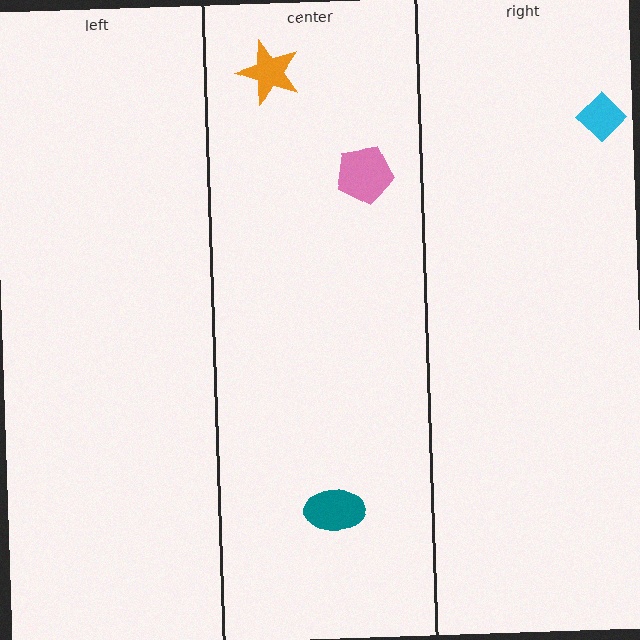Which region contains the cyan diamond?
The right region.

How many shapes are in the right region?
1.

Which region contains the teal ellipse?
The center region.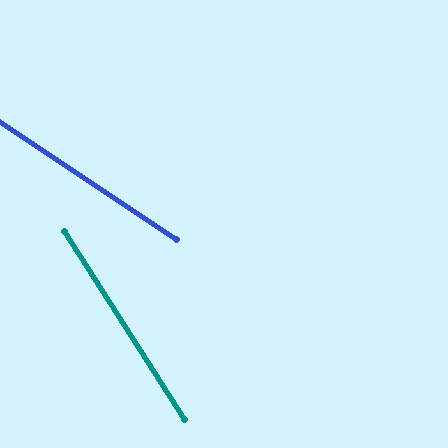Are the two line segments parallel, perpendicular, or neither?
Neither parallel nor perpendicular — they differ by about 24°.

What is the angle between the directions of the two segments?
Approximately 24 degrees.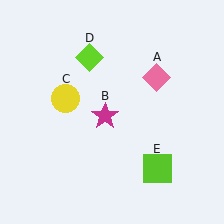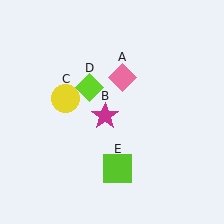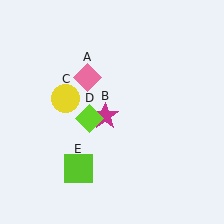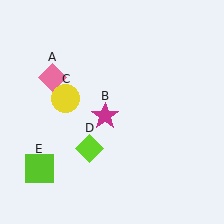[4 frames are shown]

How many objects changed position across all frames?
3 objects changed position: pink diamond (object A), lime diamond (object D), lime square (object E).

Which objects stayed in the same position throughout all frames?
Magenta star (object B) and yellow circle (object C) remained stationary.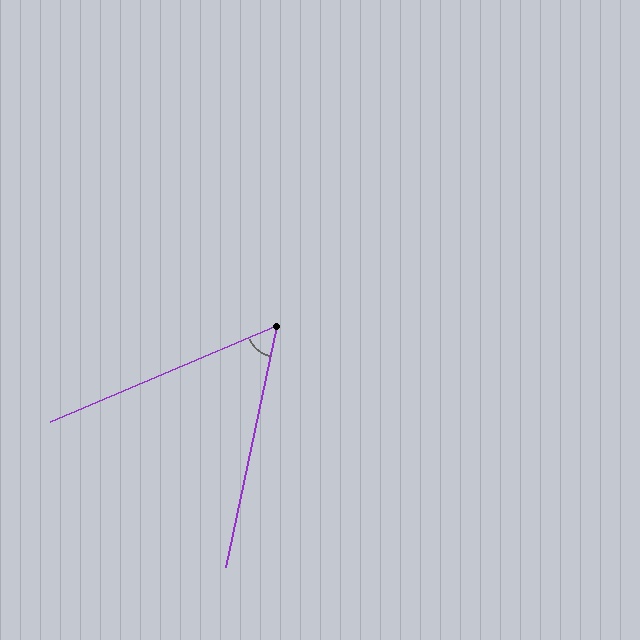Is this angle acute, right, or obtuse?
It is acute.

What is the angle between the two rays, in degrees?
Approximately 55 degrees.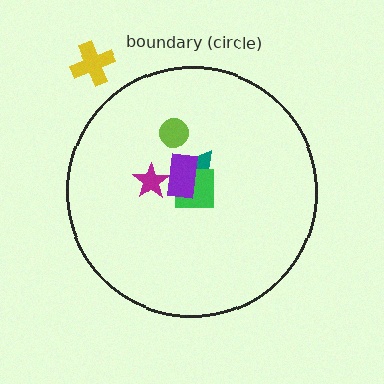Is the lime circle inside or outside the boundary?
Inside.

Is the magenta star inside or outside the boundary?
Inside.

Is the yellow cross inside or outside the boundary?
Outside.